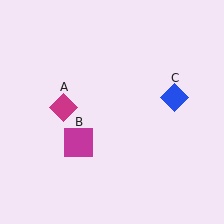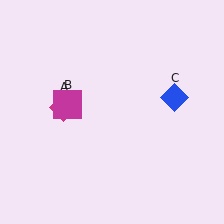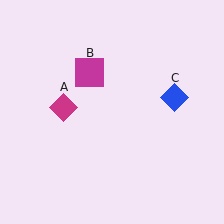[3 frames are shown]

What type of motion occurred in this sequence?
The magenta square (object B) rotated clockwise around the center of the scene.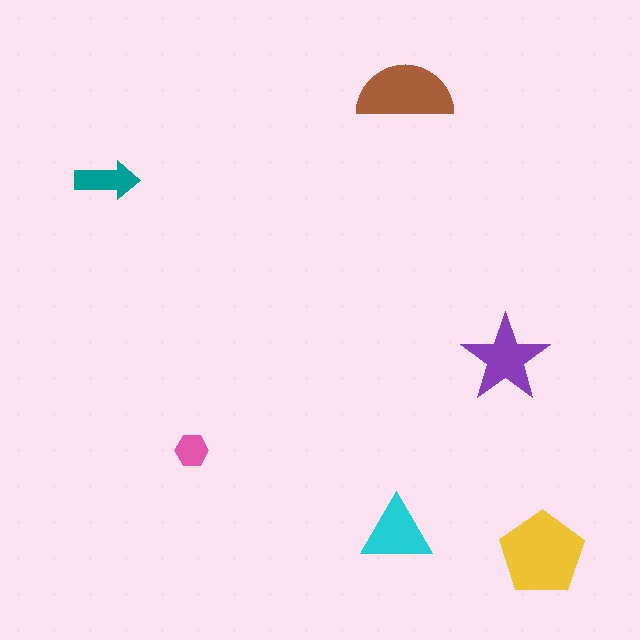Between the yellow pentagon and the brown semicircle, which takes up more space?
The yellow pentagon.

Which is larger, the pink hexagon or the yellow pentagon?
The yellow pentagon.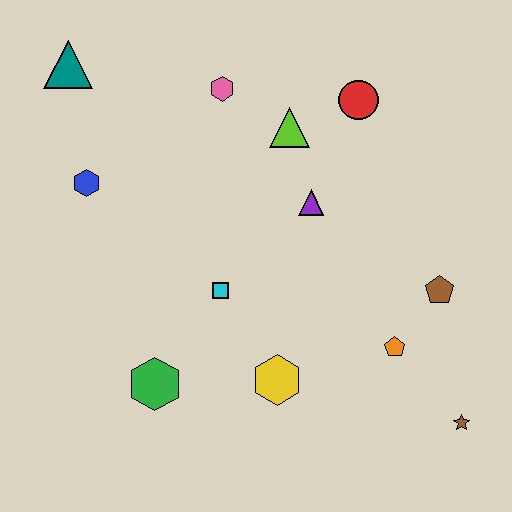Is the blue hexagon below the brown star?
No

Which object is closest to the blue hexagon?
The teal triangle is closest to the blue hexagon.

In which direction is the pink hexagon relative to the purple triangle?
The pink hexagon is above the purple triangle.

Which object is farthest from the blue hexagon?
The brown star is farthest from the blue hexagon.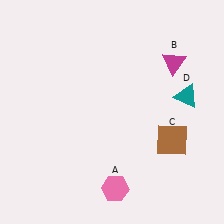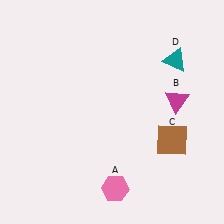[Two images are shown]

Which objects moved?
The objects that moved are: the magenta triangle (B), the teal triangle (D).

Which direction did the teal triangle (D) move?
The teal triangle (D) moved up.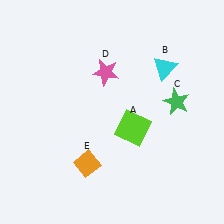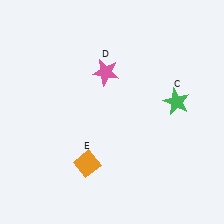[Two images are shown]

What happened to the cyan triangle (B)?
The cyan triangle (B) was removed in Image 2. It was in the top-right area of Image 1.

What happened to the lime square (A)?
The lime square (A) was removed in Image 2. It was in the bottom-right area of Image 1.